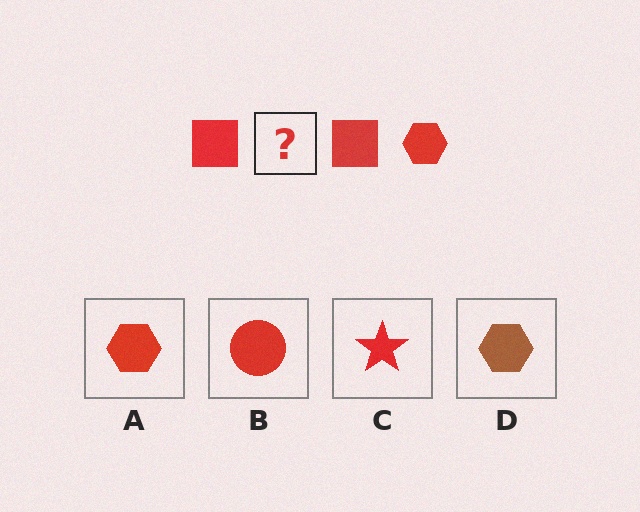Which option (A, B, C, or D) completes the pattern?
A.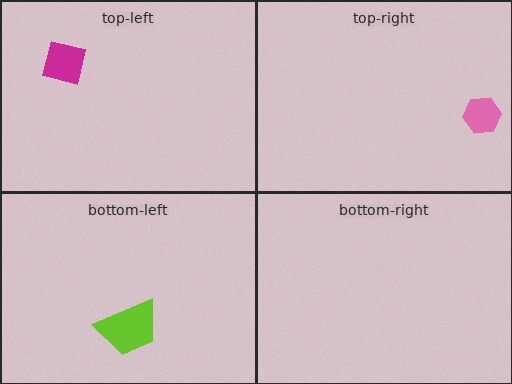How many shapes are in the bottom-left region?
1.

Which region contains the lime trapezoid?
The bottom-left region.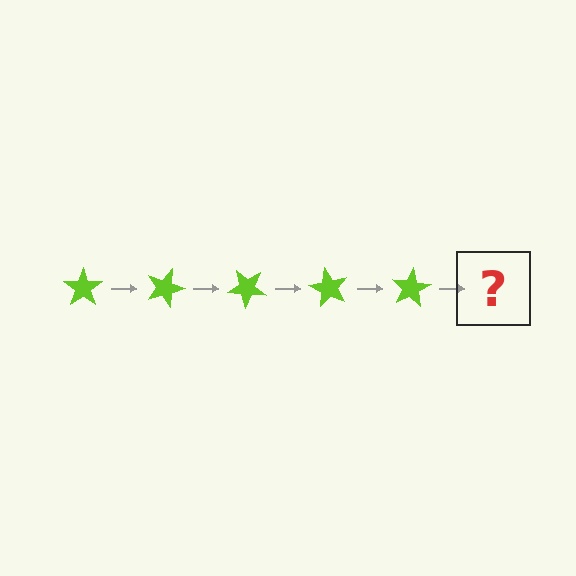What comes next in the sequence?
The next element should be a lime star rotated 100 degrees.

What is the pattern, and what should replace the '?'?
The pattern is that the star rotates 20 degrees each step. The '?' should be a lime star rotated 100 degrees.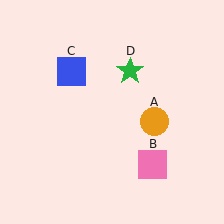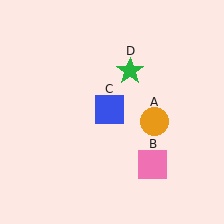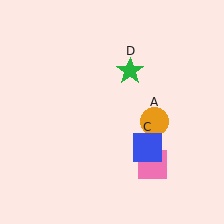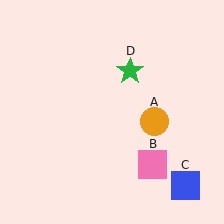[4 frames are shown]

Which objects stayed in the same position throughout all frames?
Orange circle (object A) and pink square (object B) and green star (object D) remained stationary.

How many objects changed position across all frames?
1 object changed position: blue square (object C).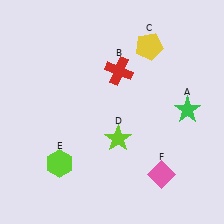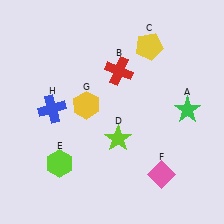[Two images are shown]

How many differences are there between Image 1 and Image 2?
There are 2 differences between the two images.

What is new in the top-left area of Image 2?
A blue cross (H) was added in the top-left area of Image 2.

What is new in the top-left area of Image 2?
A yellow hexagon (G) was added in the top-left area of Image 2.